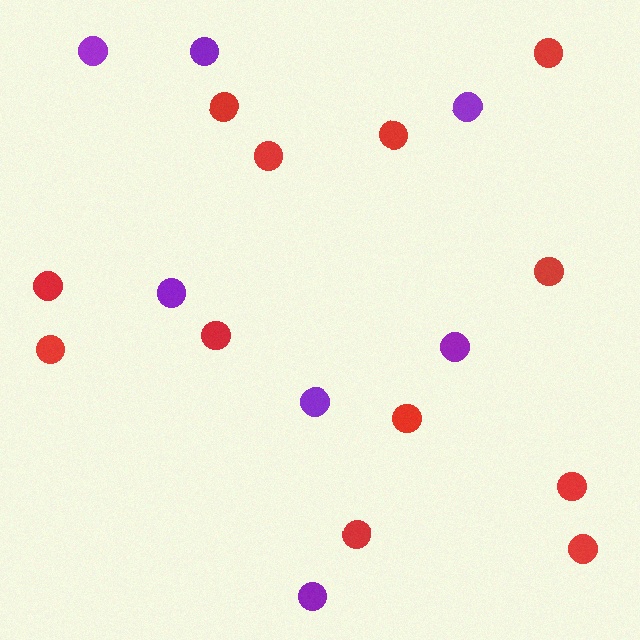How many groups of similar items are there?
There are 2 groups: one group of purple circles (7) and one group of red circles (12).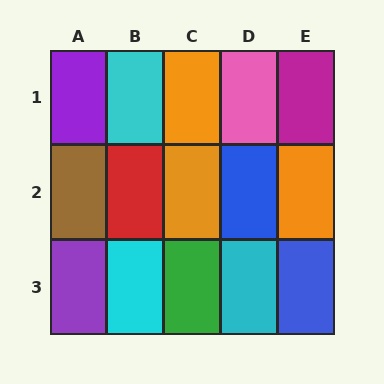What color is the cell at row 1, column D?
Pink.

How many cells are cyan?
3 cells are cyan.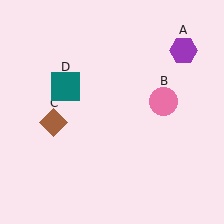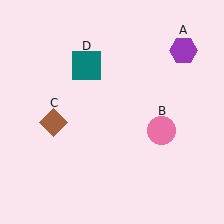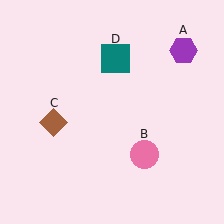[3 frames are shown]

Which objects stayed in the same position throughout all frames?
Purple hexagon (object A) and brown diamond (object C) remained stationary.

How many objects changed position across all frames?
2 objects changed position: pink circle (object B), teal square (object D).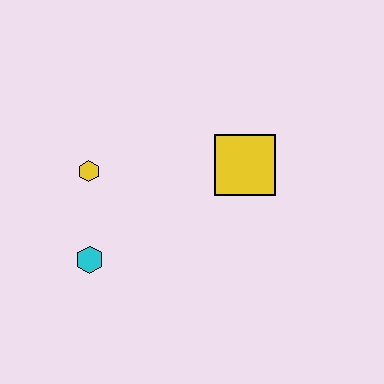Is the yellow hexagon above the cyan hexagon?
Yes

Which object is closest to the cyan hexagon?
The yellow hexagon is closest to the cyan hexagon.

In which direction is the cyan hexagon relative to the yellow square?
The cyan hexagon is to the left of the yellow square.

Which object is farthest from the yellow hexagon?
The yellow square is farthest from the yellow hexagon.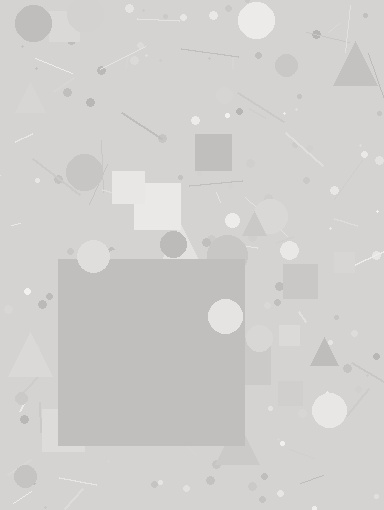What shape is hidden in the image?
A square is hidden in the image.